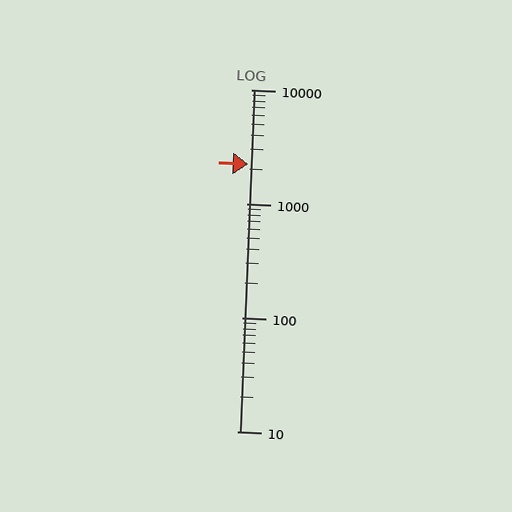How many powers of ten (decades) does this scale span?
The scale spans 3 decades, from 10 to 10000.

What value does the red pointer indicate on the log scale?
The pointer indicates approximately 2200.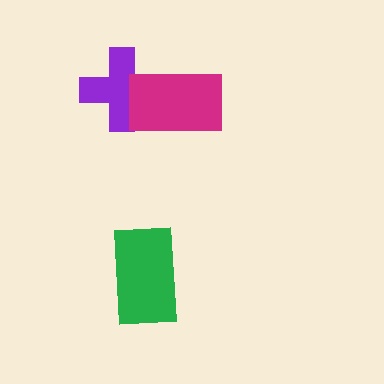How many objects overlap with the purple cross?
1 object overlaps with the purple cross.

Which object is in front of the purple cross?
The magenta rectangle is in front of the purple cross.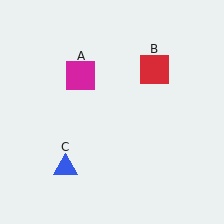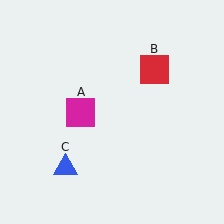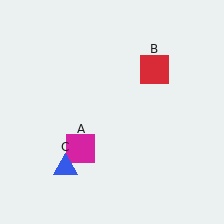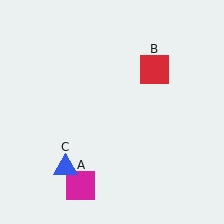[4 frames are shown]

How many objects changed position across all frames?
1 object changed position: magenta square (object A).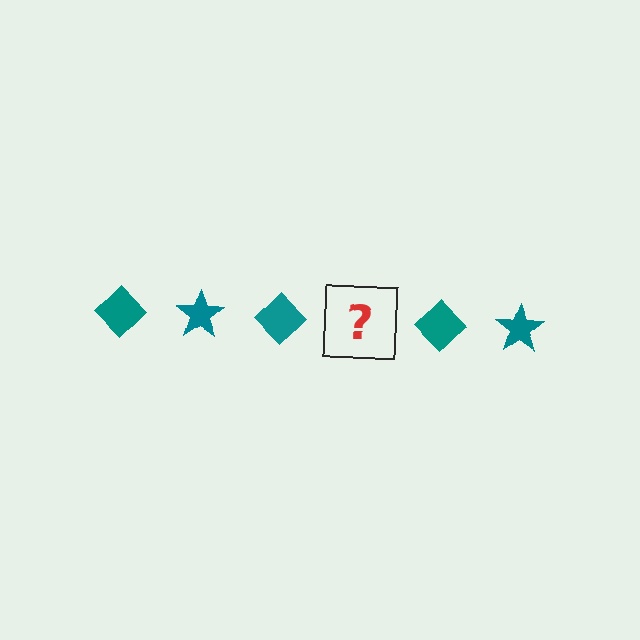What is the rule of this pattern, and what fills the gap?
The rule is that the pattern cycles through diamond, star shapes in teal. The gap should be filled with a teal star.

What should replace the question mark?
The question mark should be replaced with a teal star.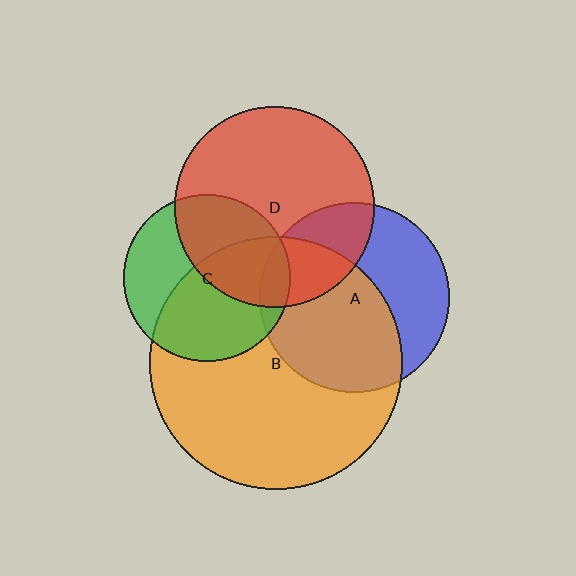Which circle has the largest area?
Circle B (orange).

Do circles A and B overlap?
Yes.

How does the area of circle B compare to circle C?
Approximately 2.3 times.